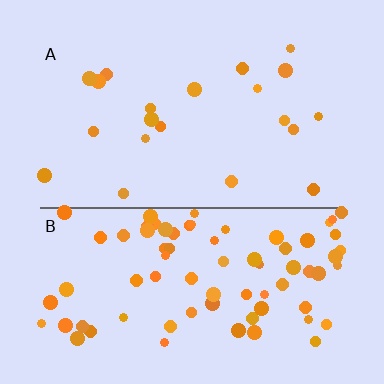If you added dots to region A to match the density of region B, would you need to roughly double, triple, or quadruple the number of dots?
Approximately quadruple.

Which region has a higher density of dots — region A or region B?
B (the bottom).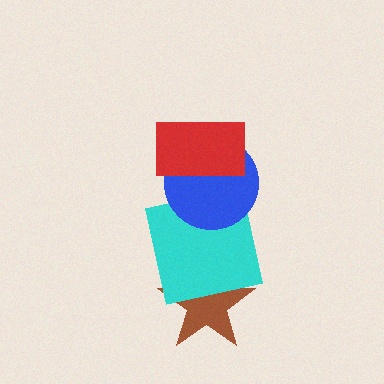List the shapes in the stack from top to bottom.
From top to bottom: the red rectangle, the blue circle, the cyan square, the brown star.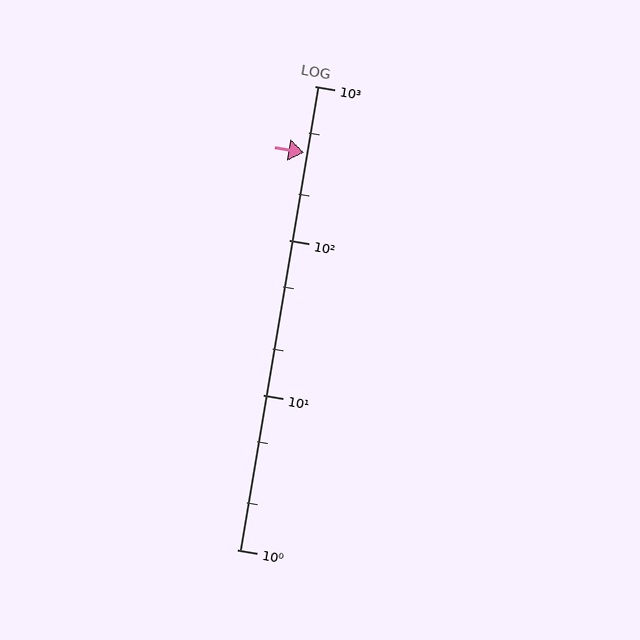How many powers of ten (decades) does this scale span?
The scale spans 3 decades, from 1 to 1000.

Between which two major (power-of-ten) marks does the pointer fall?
The pointer is between 100 and 1000.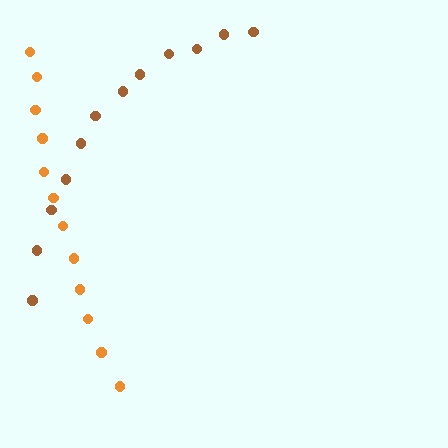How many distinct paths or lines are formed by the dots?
There are 2 distinct paths.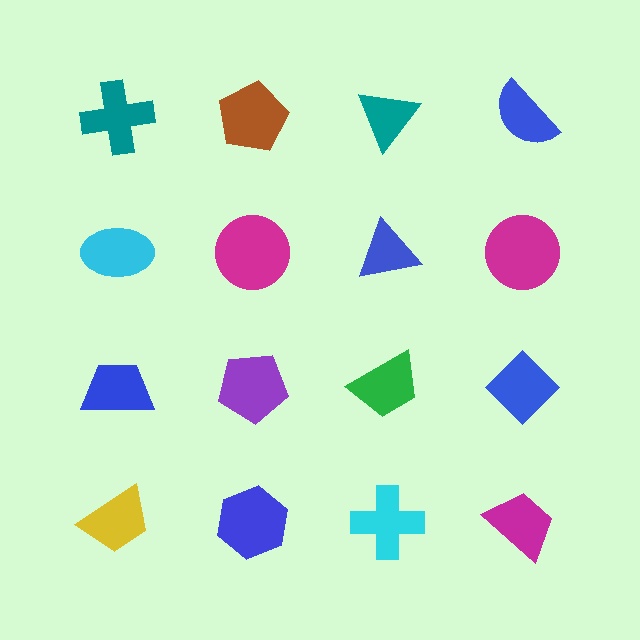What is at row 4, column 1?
A yellow trapezoid.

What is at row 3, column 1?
A blue trapezoid.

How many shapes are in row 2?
4 shapes.